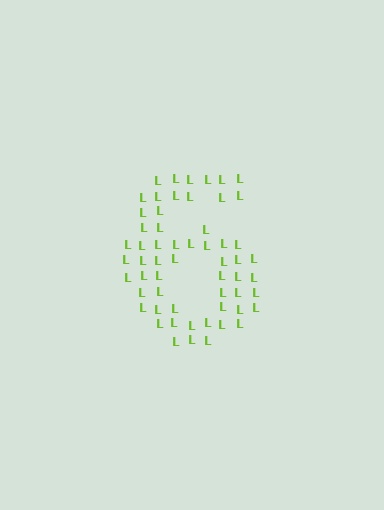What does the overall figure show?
The overall figure shows the digit 6.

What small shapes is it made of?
It is made of small letter L's.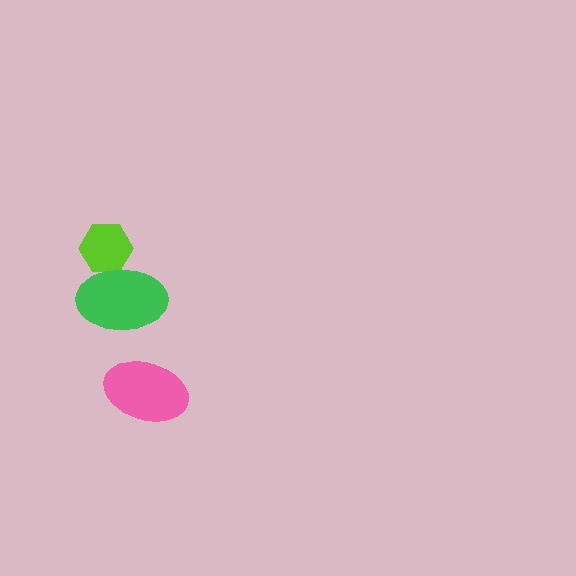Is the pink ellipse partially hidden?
No, no other shape covers it.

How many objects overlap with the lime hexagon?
1 object overlaps with the lime hexagon.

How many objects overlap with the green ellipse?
1 object overlaps with the green ellipse.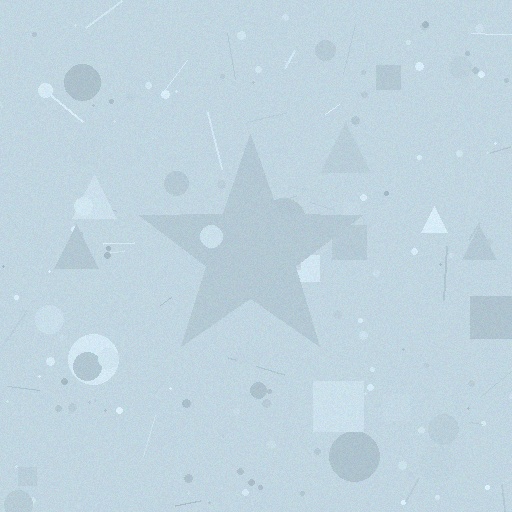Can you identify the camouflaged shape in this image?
The camouflaged shape is a star.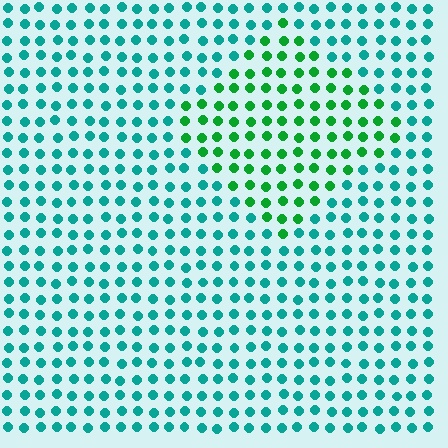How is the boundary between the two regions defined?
The boundary is defined purely by a slight shift in hue (about 42 degrees). Spacing, size, and orientation are identical on both sides.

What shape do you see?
I see a diamond.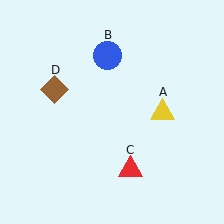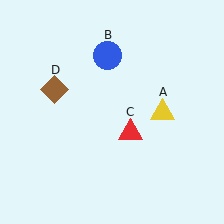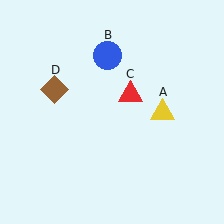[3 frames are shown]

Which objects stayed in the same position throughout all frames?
Yellow triangle (object A) and blue circle (object B) and brown diamond (object D) remained stationary.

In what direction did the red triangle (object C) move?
The red triangle (object C) moved up.